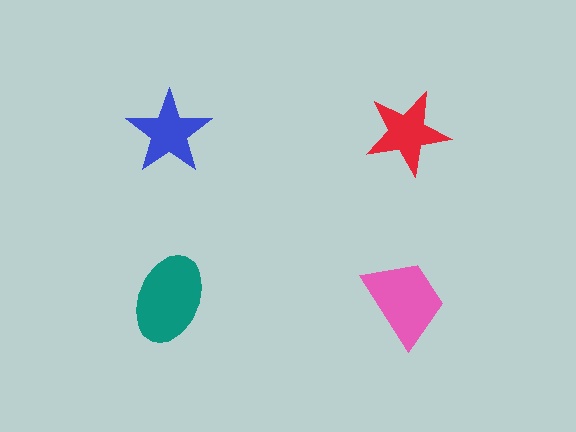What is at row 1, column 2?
A red star.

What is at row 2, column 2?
A pink trapezoid.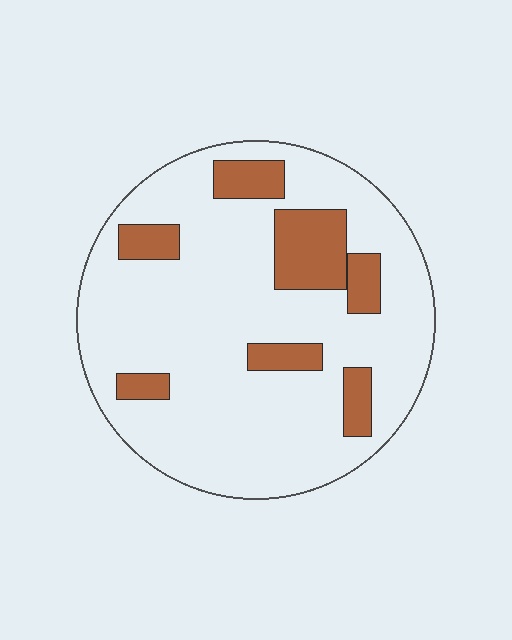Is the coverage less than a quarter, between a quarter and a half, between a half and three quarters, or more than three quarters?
Less than a quarter.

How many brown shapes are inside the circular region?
7.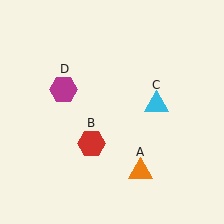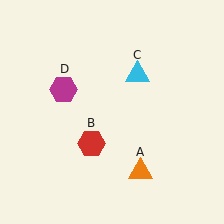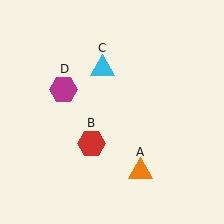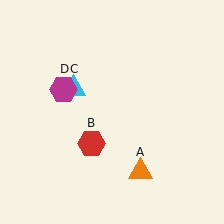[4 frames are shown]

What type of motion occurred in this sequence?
The cyan triangle (object C) rotated counterclockwise around the center of the scene.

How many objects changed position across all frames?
1 object changed position: cyan triangle (object C).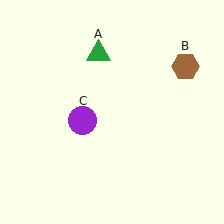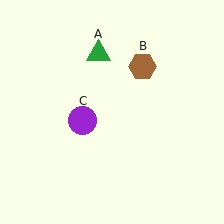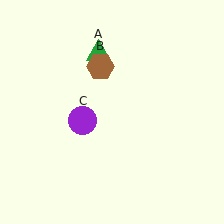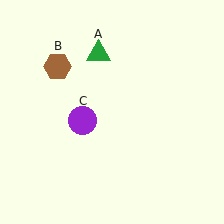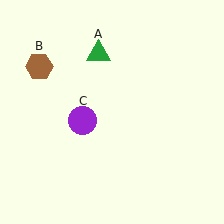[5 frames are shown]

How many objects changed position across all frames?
1 object changed position: brown hexagon (object B).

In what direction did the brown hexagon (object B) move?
The brown hexagon (object B) moved left.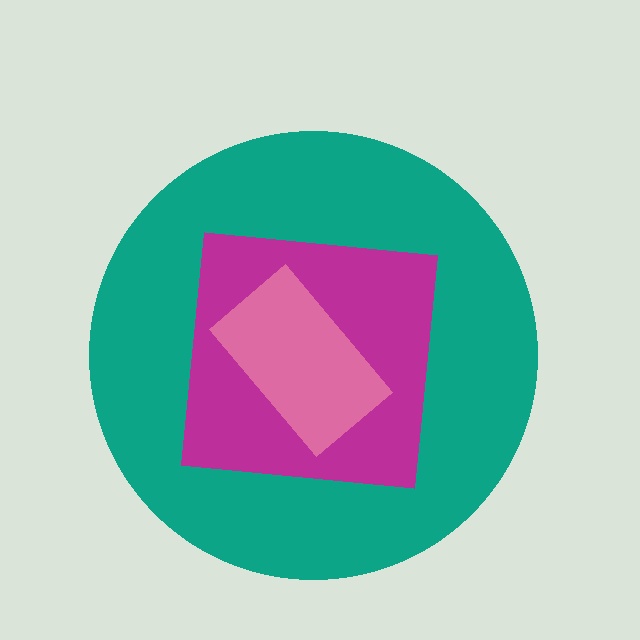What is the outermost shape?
The teal circle.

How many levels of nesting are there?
3.